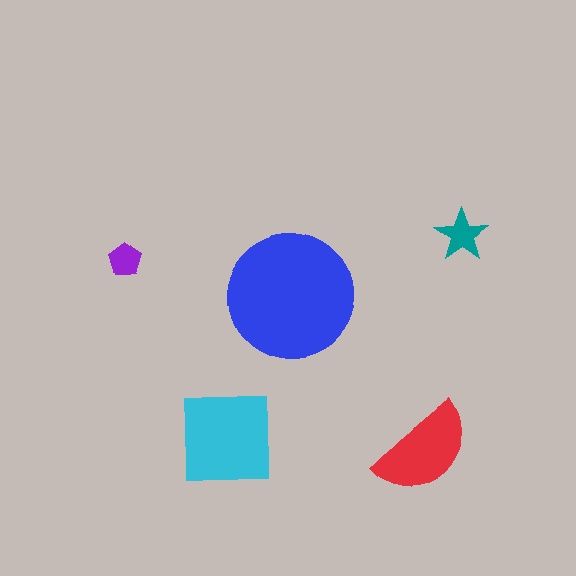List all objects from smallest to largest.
The purple pentagon, the teal star, the red semicircle, the cyan square, the blue circle.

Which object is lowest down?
The red semicircle is bottommost.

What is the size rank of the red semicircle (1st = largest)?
3rd.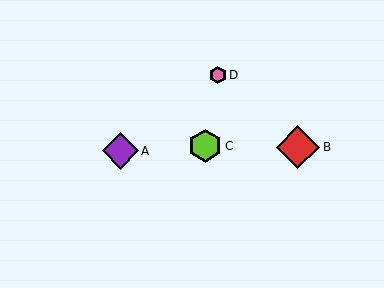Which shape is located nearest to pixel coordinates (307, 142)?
The red diamond (labeled B) at (298, 147) is nearest to that location.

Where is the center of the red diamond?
The center of the red diamond is at (298, 147).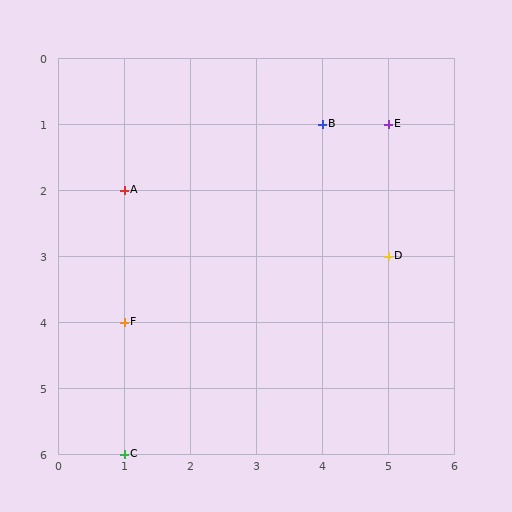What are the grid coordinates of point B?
Point B is at grid coordinates (4, 1).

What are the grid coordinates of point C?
Point C is at grid coordinates (1, 6).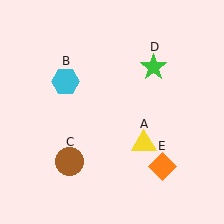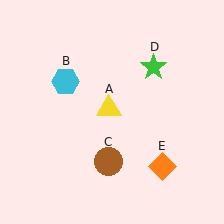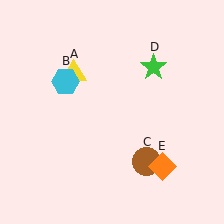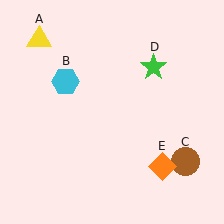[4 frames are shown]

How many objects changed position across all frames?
2 objects changed position: yellow triangle (object A), brown circle (object C).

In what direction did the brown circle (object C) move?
The brown circle (object C) moved right.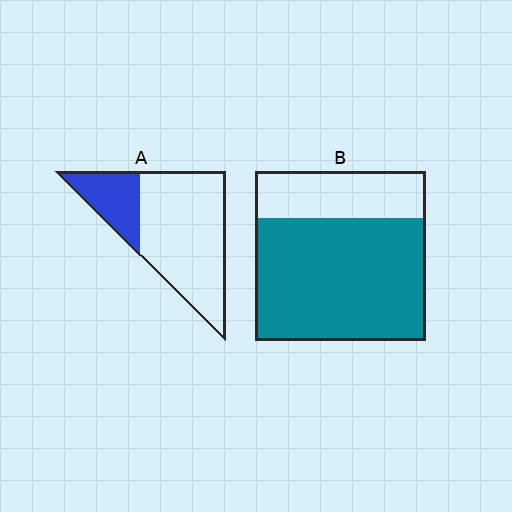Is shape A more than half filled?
No.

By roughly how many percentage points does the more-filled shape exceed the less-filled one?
By roughly 45 percentage points (B over A).